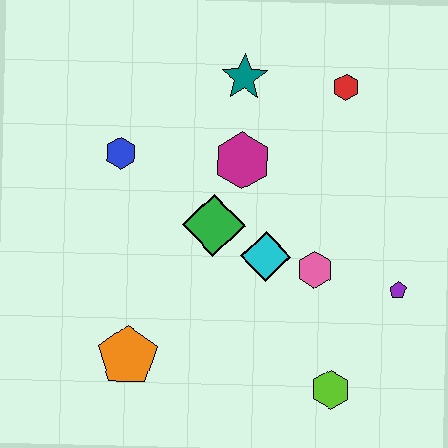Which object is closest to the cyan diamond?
The pink hexagon is closest to the cyan diamond.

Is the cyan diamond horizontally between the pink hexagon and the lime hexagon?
No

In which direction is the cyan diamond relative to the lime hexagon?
The cyan diamond is above the lime hexagon.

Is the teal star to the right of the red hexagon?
No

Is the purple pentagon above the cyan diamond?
No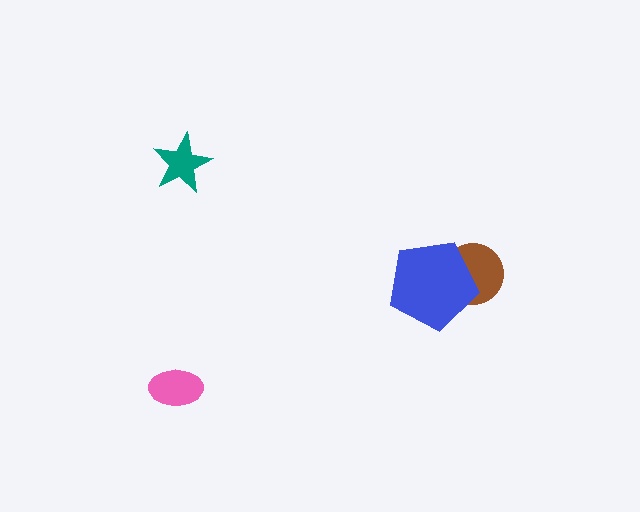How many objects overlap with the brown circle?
1 object overlaps with the brown circle.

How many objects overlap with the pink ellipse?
0 objects overlap with the pink ellipse.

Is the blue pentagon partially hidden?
No, no other shape covers it.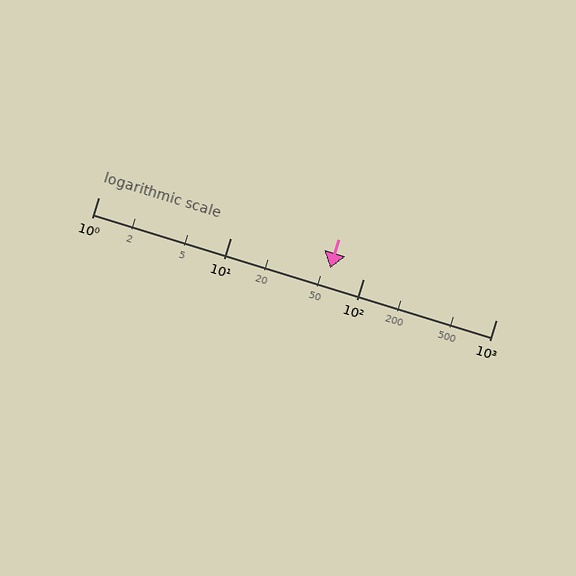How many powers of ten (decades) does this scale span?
The scale spans 3 decades, from 1 to 1000.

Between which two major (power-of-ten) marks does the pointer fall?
The pointer is between 10 and 100.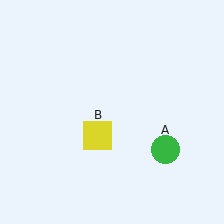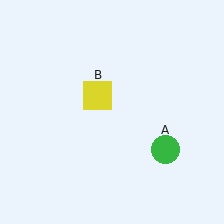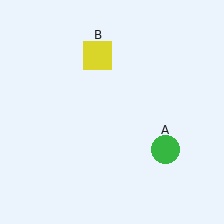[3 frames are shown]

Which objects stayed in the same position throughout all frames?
Green circle (object A) remained stationary.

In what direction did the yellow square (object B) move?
The yellow square (object B) moved up.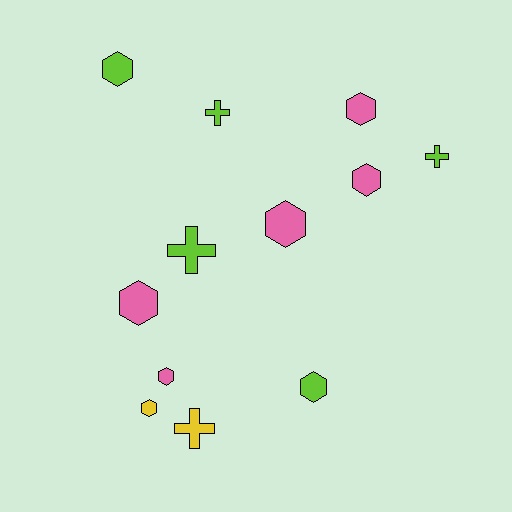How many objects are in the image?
There are 12 objects.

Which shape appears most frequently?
Hexagon, with 8 objects.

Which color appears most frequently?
Pink, with 5 objects.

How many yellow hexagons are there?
There is 1 yellow hexagon.